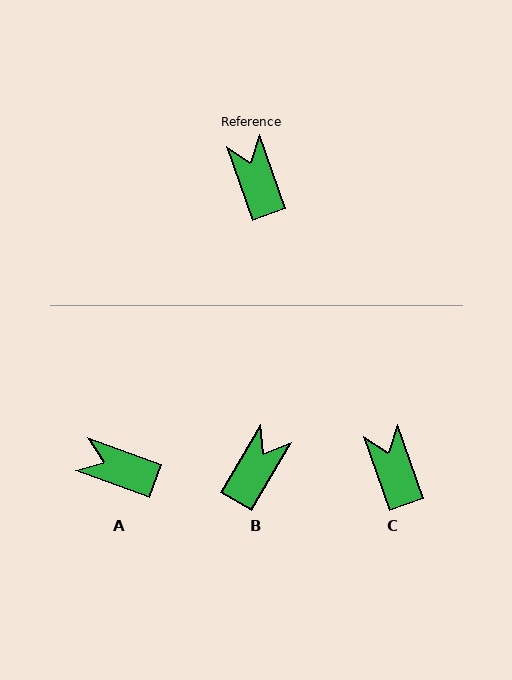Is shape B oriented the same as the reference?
No, it is off by about 49 degrees.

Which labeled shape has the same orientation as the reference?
C.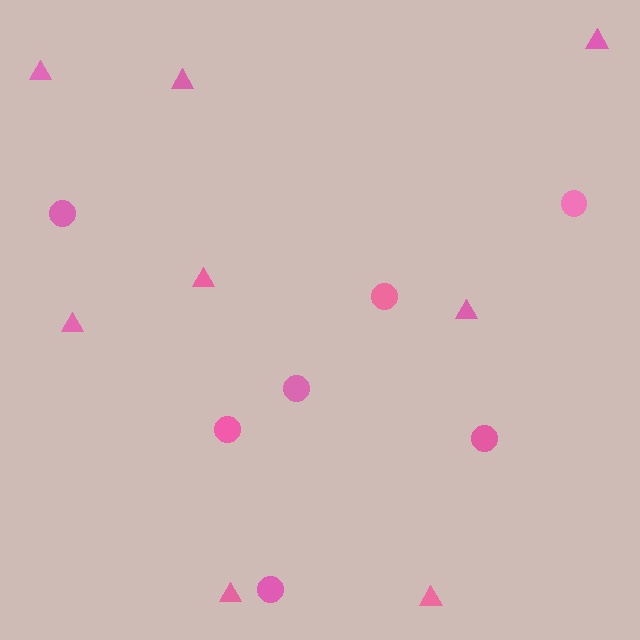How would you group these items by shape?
There are 2 groups: one group of triangles (8) and one group of circles (7).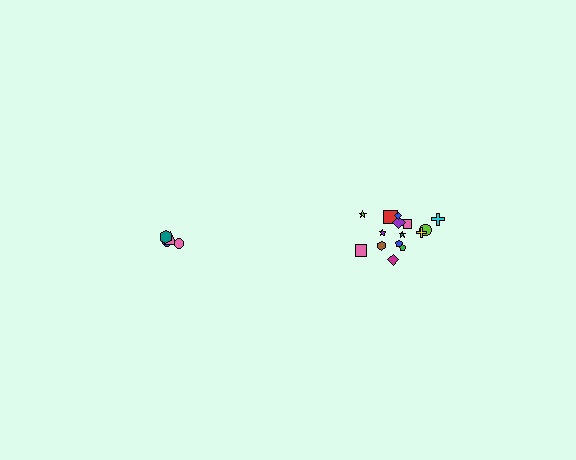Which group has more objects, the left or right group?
The right group.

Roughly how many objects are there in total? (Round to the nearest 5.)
Roughly 20 objects in total.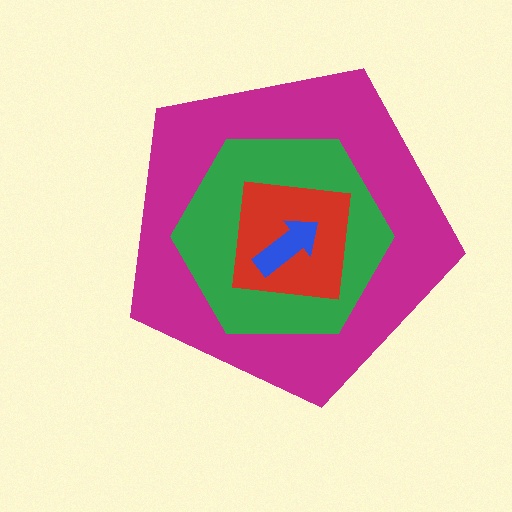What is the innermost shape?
The blue arrow.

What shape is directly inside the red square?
The blue arrow.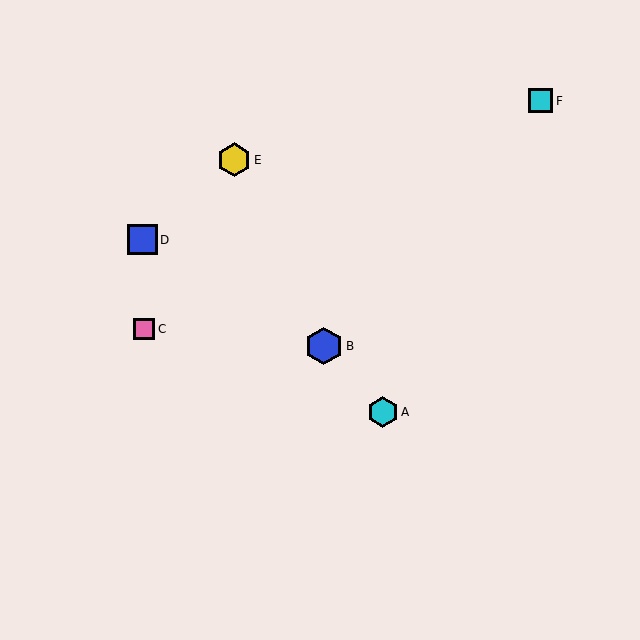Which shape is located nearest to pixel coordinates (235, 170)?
The yellow hexagon (labeled E) at (234, 160) is nearest to that location.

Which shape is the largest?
The blue hexagon (labeled B) is the largest.